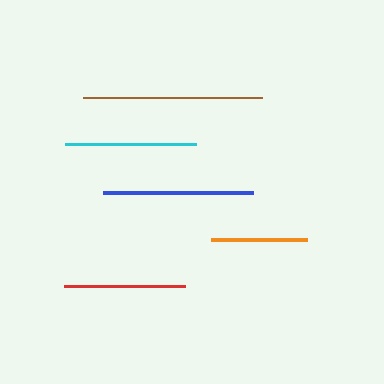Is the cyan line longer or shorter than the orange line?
The cyan line is longer than the orange line.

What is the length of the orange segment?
The orange segment is approximately 97 pixels long.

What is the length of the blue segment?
The blue segment is approximately 150 pixels long.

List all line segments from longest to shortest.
From longest to shortest: brown, blue, cyan, red, orange.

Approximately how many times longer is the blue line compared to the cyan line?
The blue line is approximately 1.1 times the length of the cyan line.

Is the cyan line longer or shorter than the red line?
The cyan line is longer than the red line.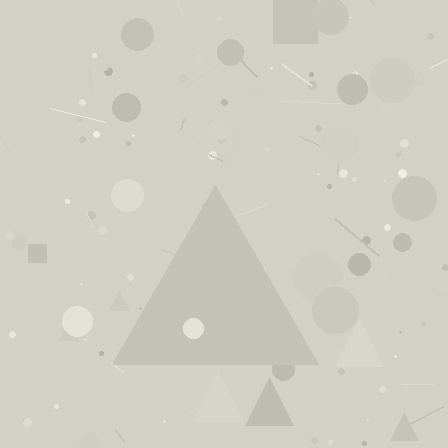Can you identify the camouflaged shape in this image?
The camouflaged shape is a triangle.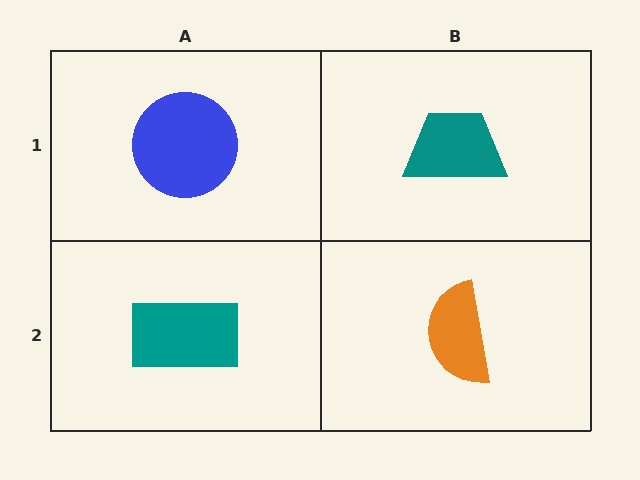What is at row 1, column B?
A teal trapezoid.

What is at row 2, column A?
A teal rectangle.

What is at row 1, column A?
A blue circle.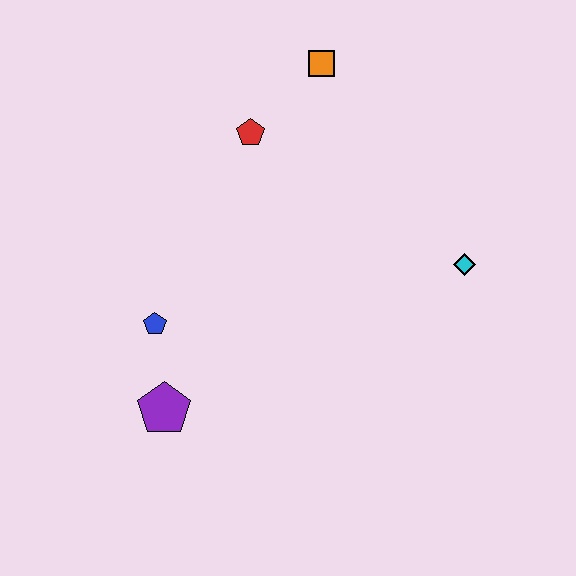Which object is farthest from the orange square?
The purple pentagon is farthest from the orange square.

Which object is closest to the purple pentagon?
The blue pentagon is closest to the purple pentagon.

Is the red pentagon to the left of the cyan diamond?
Yes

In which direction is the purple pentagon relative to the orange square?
The purple pentagon is below the orange square.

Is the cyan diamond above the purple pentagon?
Yes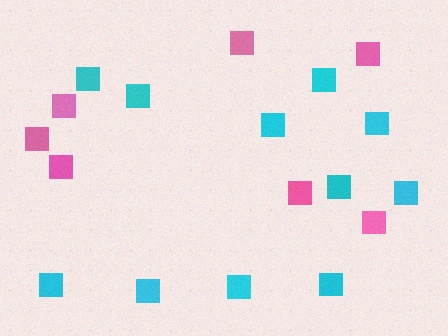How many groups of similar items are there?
There are 2 groups: one group of cyan squares (11) and one group of pink squares (7).